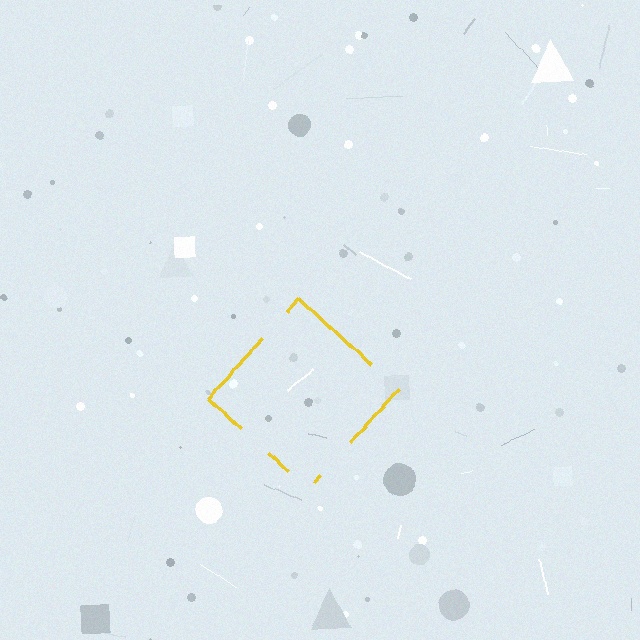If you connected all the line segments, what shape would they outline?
They would outline a diamond.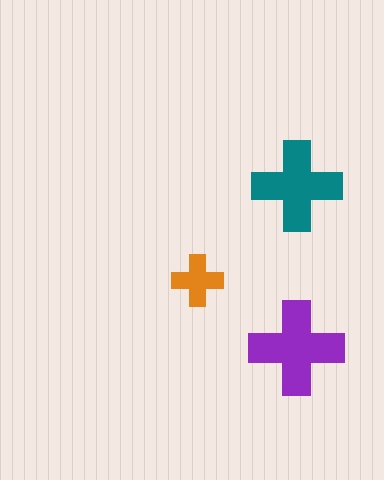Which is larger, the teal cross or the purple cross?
The purple one.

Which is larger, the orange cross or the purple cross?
The purple one.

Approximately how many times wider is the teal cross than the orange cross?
About 1.5 times wider.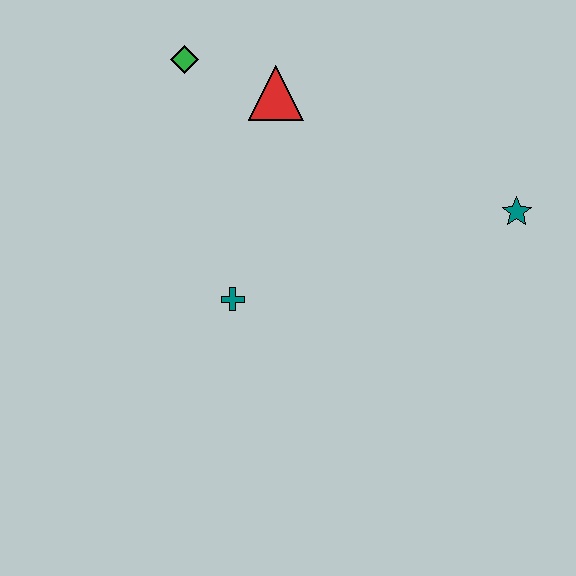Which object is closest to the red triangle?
The green diamond is closest to the red triangle.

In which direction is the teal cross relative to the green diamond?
The teal cross is below the green diamond.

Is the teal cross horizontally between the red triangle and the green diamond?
Yes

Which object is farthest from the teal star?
The green diamond is farthest from the teal star.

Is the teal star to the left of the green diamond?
No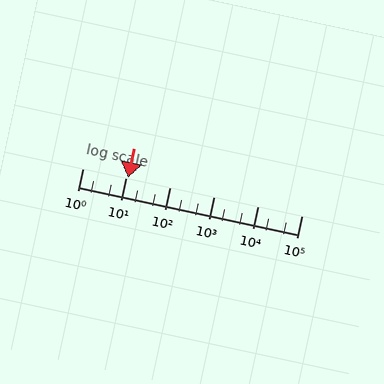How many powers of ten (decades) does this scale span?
The scale spans 5 decades, from 1 to 100000.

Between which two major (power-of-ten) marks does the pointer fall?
The pointer is between 10 and 100.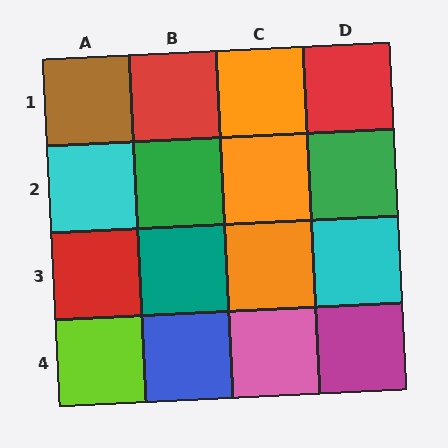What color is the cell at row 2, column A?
Cyan.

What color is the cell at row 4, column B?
Blue.